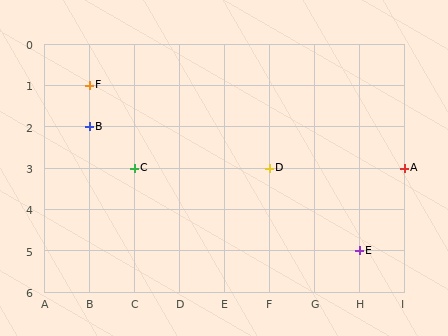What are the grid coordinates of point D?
Point D is at grid coordinates (F, 3).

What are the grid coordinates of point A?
Point A is at grid coordinates (I, 3).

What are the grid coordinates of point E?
Point E is at grid coordinates (H, 5).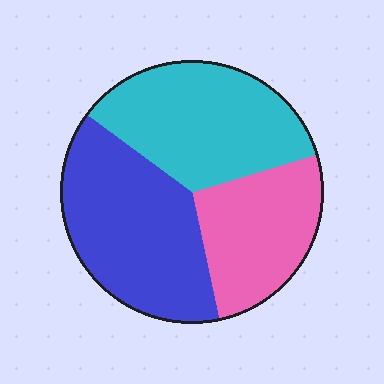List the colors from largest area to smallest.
From largest to smallest: blue, cyan, pink.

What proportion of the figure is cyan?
Cyan takes up between a third and a half of the figure.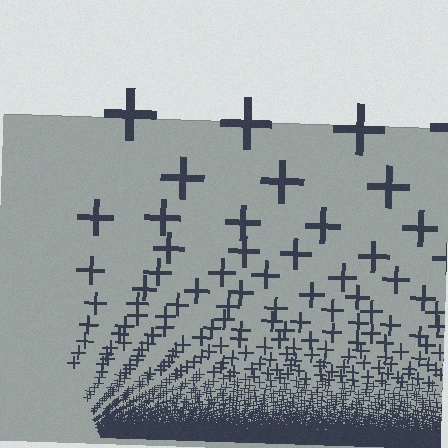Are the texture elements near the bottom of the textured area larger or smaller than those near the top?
Smaller. The gradient is inverted — elements near the bottom are smaller and denser.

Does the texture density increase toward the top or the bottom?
Density increases toward the bottom.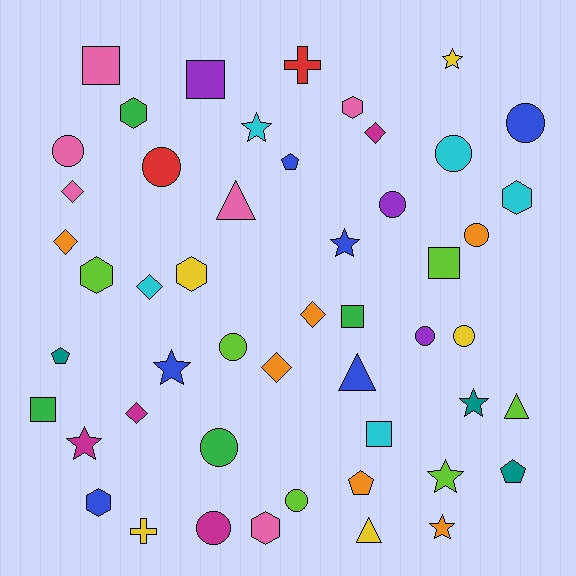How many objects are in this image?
There are 50 objects.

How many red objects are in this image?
There are 2 red objects.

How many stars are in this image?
There are 8 stars.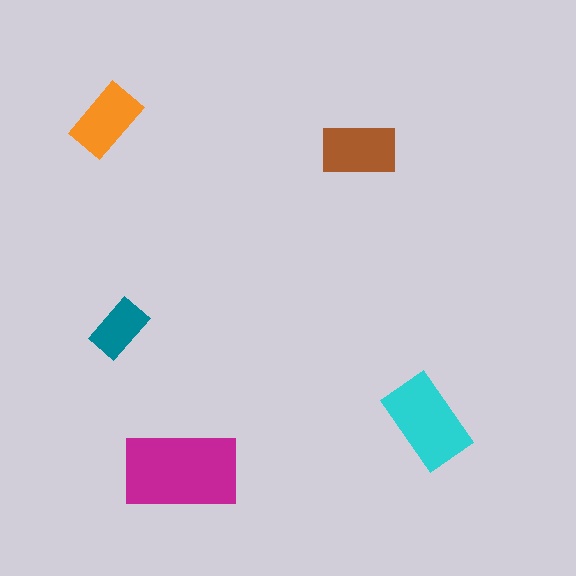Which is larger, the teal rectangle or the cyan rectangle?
The cyan one.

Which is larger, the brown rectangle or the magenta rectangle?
The magenta one.